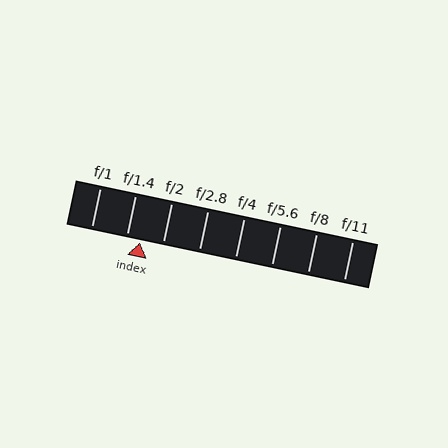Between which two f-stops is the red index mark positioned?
The index mark is between f/1.4 and f/2.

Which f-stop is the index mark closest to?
The index mark is closest to f/1.4.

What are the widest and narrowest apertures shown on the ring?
The widest aperture shown is f/1 and the narrowest is f/11.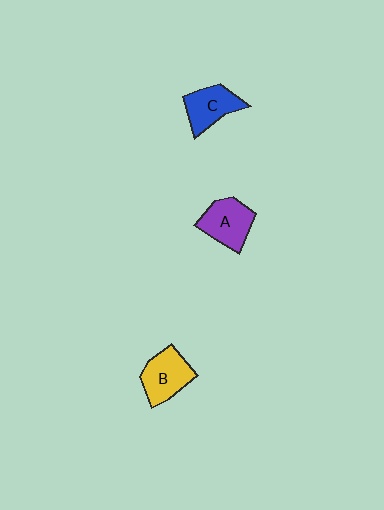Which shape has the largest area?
Shape B (yellow).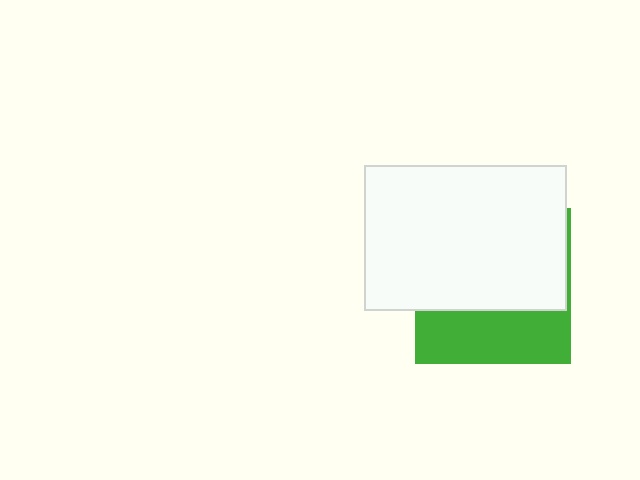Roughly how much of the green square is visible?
A small part of it is visible (roughly 35%).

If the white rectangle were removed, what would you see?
You would see the complete green square.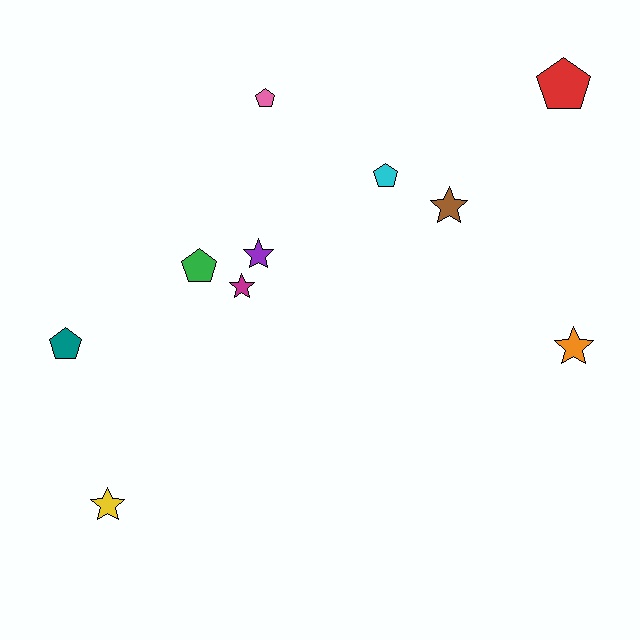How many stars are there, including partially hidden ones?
There are 5 stars.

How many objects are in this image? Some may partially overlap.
There are 10 objects.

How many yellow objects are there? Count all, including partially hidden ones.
There is 1 yellow object.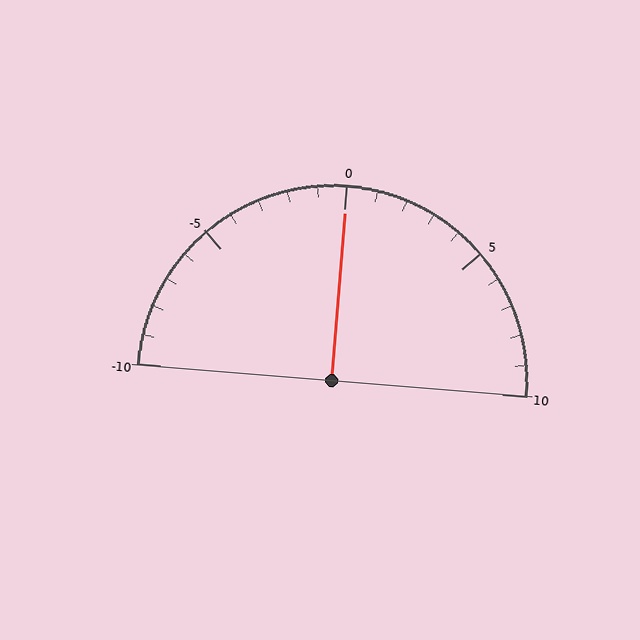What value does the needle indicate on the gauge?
The needle indicates approximately 0.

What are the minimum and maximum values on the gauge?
The gauge ranges from -10 to 10.